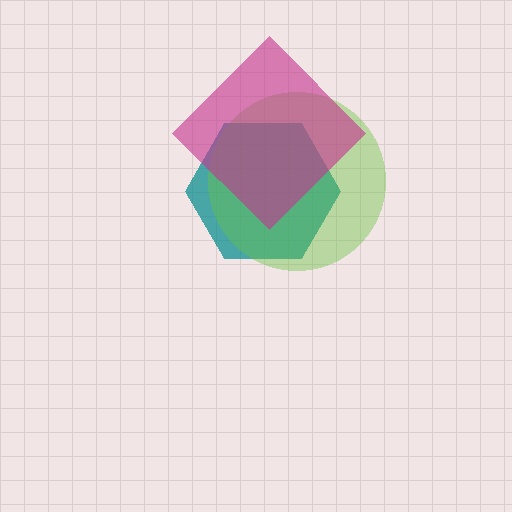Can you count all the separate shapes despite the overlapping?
Yes, there are 3 separate shapes.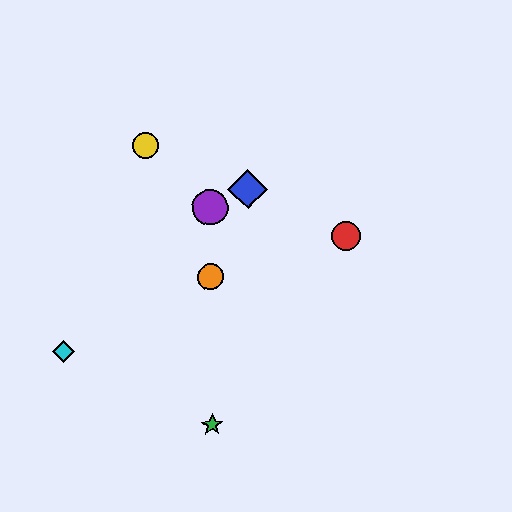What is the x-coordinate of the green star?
The green star is at x≈212.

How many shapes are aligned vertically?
3 shapes (the green star, the purple circle, the orange circle) are aligned vertically.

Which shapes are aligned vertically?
The green star, the purple circle, the orange circle are aligned vertically.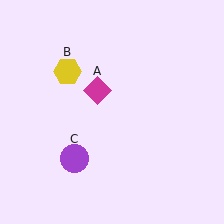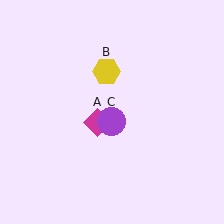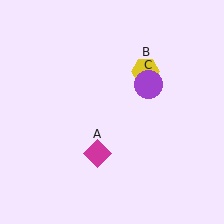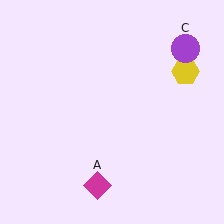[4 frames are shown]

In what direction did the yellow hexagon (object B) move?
The yellow hexagon (object B) moved right.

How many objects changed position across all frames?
3 objects changed position: magenta diamond (object A), yellow hexagon (object B), purple circle (object C).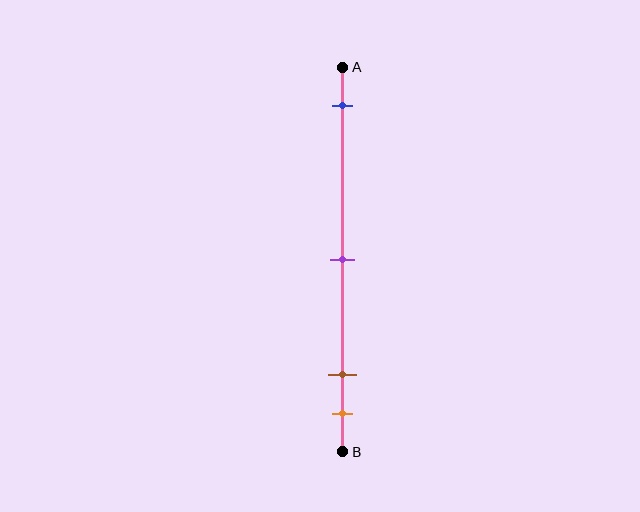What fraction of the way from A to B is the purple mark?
The purple mark is approximately 50% (0.5) of the way from A to B.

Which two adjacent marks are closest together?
The brown and orange marks are the closest adjacent pair.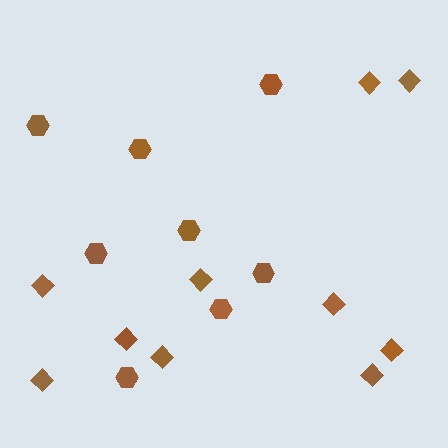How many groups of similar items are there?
There are 2 groups: one group of diamonds (10) and one group of hexagons (8).